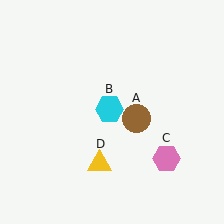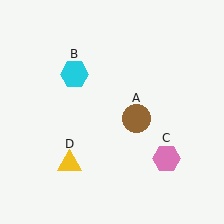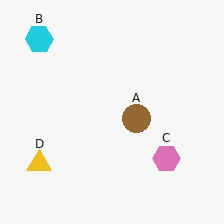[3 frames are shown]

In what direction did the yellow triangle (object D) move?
The yellow triangle (object D) moved left.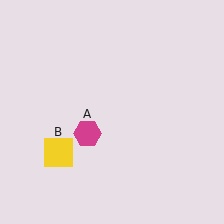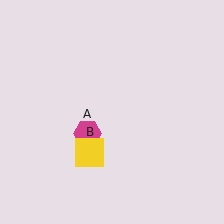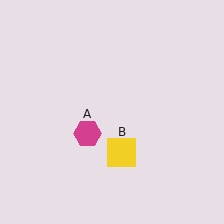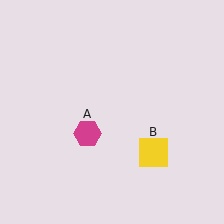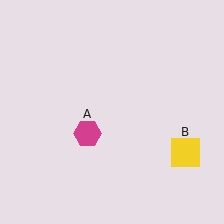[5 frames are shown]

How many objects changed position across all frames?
1 object changed position: yellow square (object B).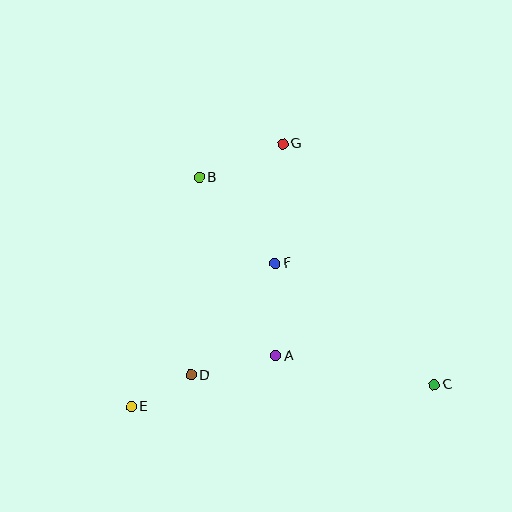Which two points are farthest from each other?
Points B and C are farthest from each other.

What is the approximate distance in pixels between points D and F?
The distance between D and F is approximately 140 pixels.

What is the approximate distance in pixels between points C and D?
The distance between C and D is approximately 243 pixels.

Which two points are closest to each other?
Points D and E are closest to each other.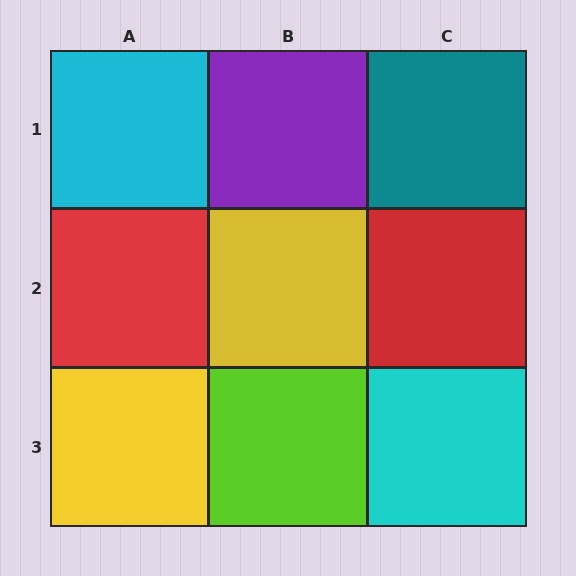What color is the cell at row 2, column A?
Red.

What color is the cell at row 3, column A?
Yellow.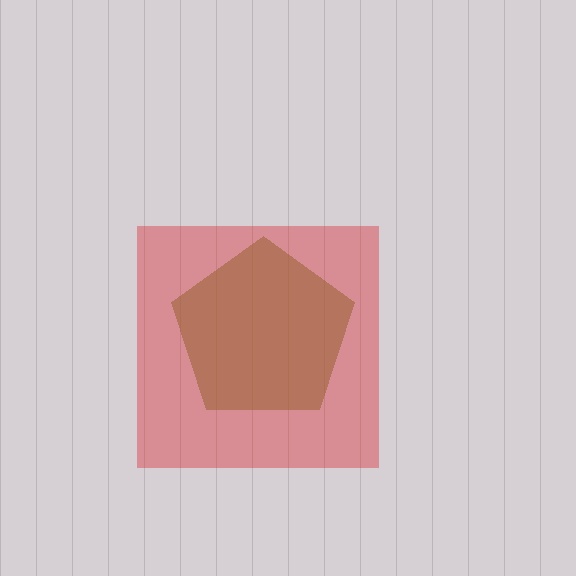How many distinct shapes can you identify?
There are 2 distinct shapes: a red square, a brown pentagon.